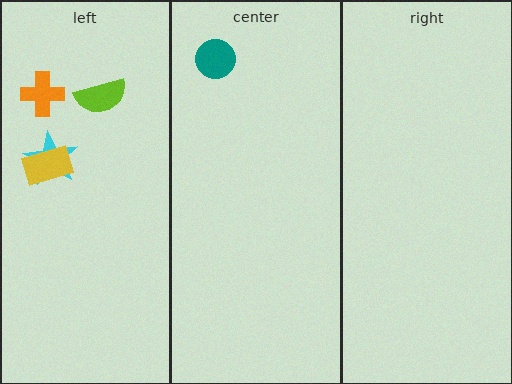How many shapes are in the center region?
1.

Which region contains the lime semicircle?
The left region.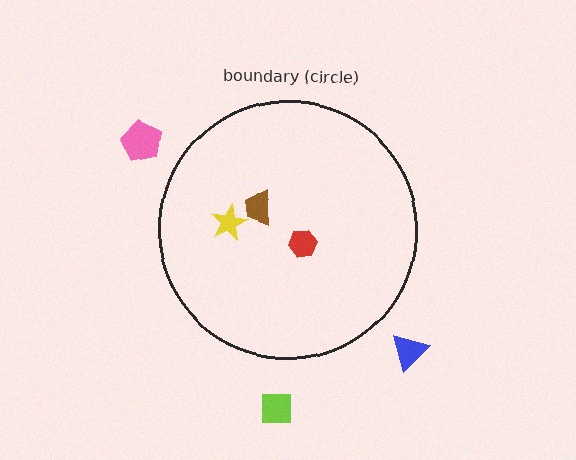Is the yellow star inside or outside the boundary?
Inside.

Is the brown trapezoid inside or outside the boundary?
Inside.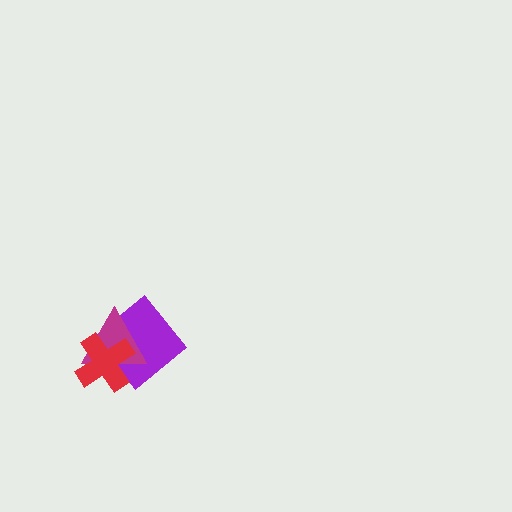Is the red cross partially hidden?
No, no other shape covers it.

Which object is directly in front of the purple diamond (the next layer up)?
The magenta triangle is directly in front of the purple diamond.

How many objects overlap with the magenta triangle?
2 objects overlap with the magenta triangle.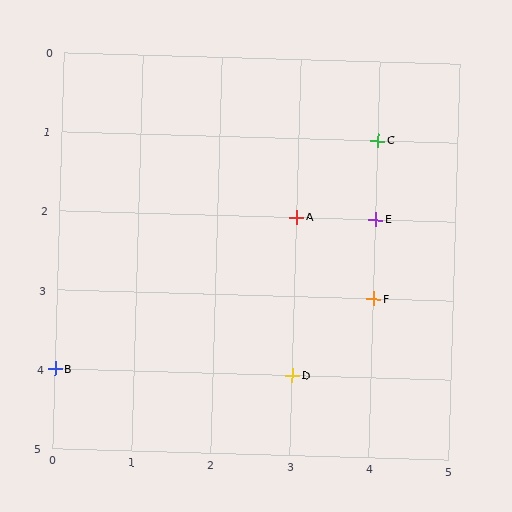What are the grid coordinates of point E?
Point E is at grid coordinates (4, 2).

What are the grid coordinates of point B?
Point B is at grid coordinates (0, 4).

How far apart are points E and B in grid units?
Points E and B are 4 columns and 2 rows apart (about 4.5 grid units diagonally).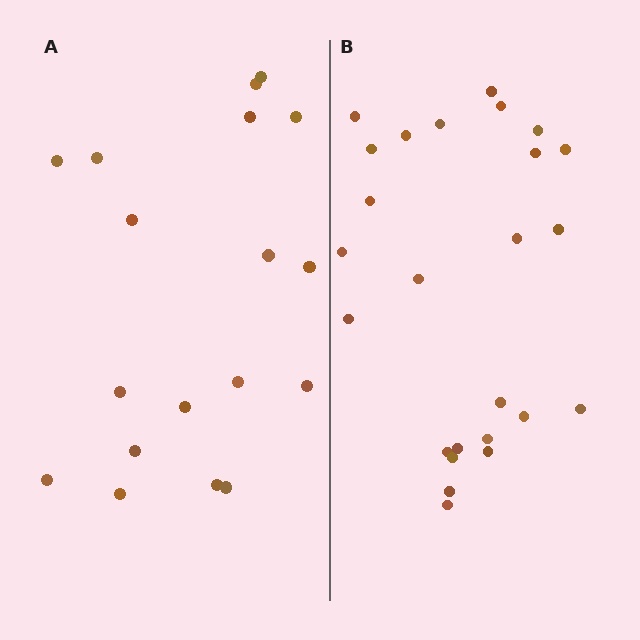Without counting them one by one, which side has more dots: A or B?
Region B (the right region) has more dots.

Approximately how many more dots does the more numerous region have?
Region B has roughly 8 or so more dots than region A.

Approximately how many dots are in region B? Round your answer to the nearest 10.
About 20 dots. (The exact count is 25, which rounds to 20.)